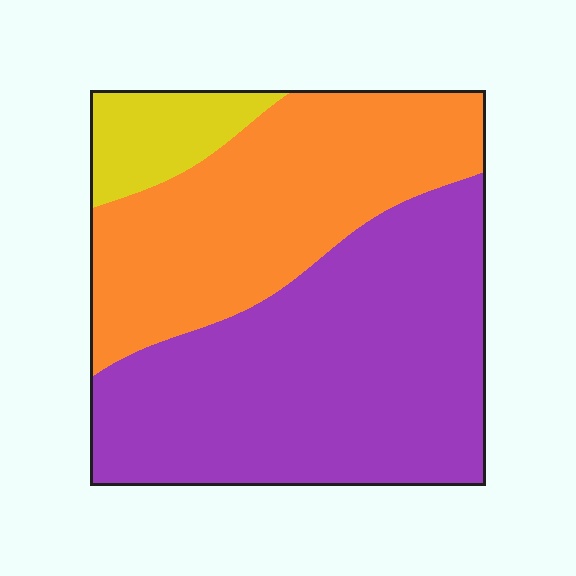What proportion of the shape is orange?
Orange takes up about three eighths (3/8) of the shape.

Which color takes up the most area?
Purple, at roughly 55%.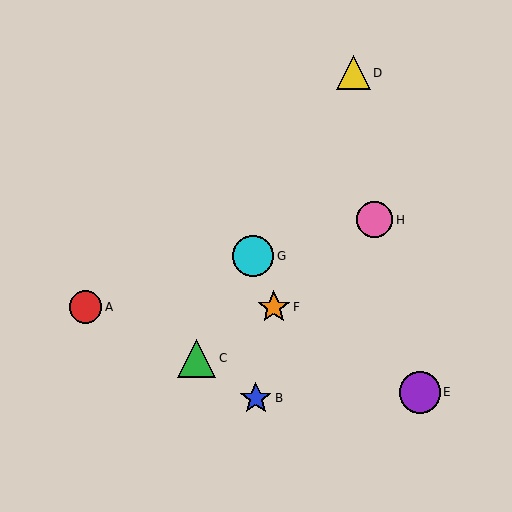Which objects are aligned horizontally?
Objects A, F are aligned horizontally.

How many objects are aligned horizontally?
2 objects (A, F) are aligned horizontally.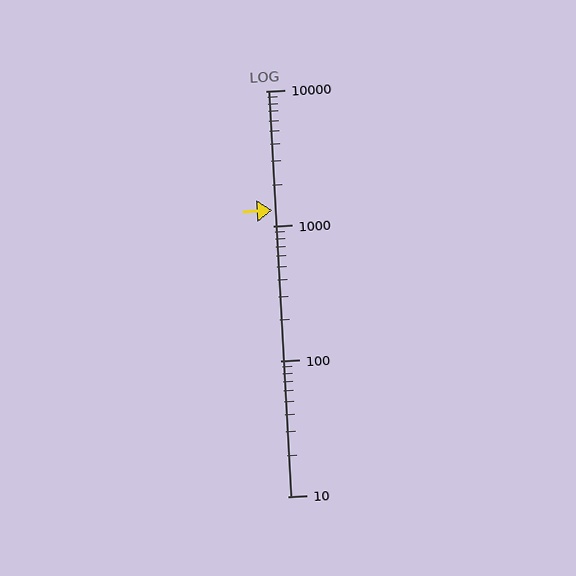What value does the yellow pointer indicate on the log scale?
The pointer indicates approximately 1300.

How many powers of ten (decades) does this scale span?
The scale spans 3 decades, from 10 to 10000.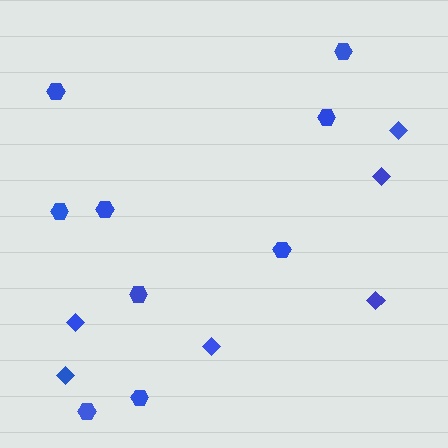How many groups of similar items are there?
There are 2 groups: one group of hexagons (9) and one group of diamonds (6).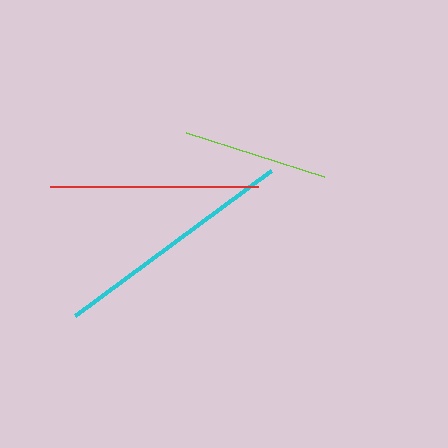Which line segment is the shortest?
The lime line is the shortest at approximately 145 pixels.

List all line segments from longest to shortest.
From longest to shortest: cyan, red, lime.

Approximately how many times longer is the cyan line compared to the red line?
The cyan line is approximately 1.2 times the length of the red line.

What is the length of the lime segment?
The lime segment is approximately 145 pixels long.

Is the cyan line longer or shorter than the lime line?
The cyan line is longer than the lime line.